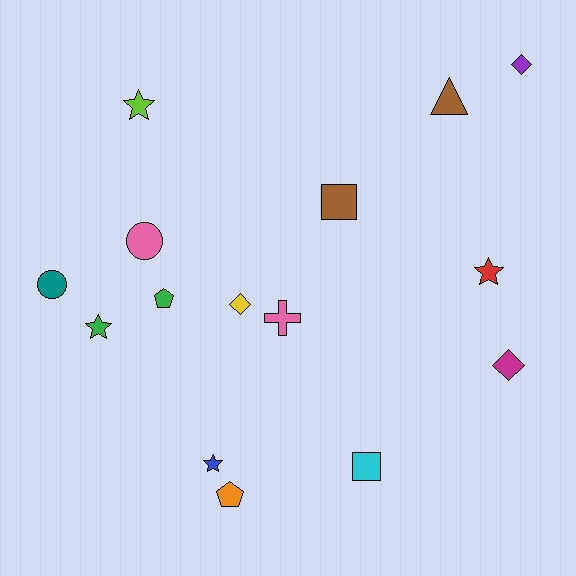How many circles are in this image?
There are 2 circles.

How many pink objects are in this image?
There are 2 pink objects.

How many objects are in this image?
There are 15 objects.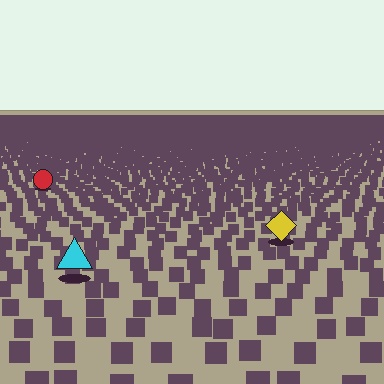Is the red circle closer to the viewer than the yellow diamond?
No. The yellow diamond is closer — you can tell from the texture gradient: the ground texture is coarser near it.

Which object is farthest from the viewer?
The red circle is farthest from the viewer. It appears smaller and the ground texture around it is denser.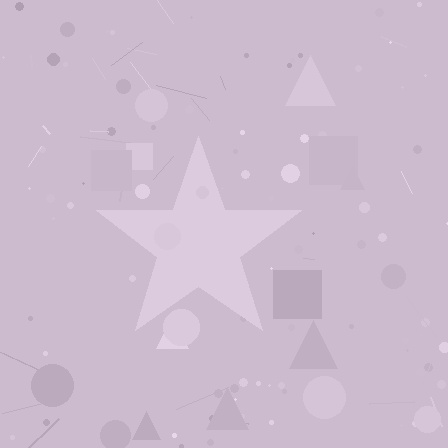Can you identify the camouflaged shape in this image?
The camouflaged shape is a star.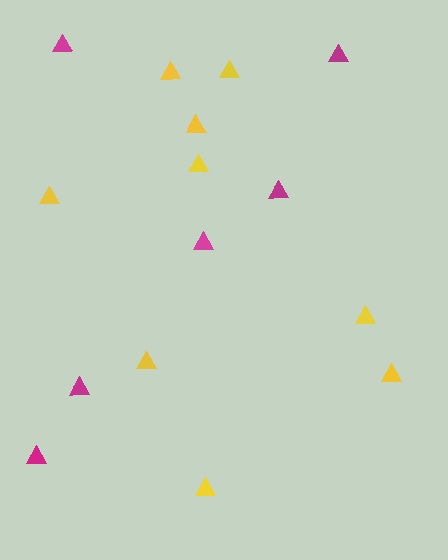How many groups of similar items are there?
There are 2 groups: one group of magenta triangles (6) and one group of yellow triangles (9).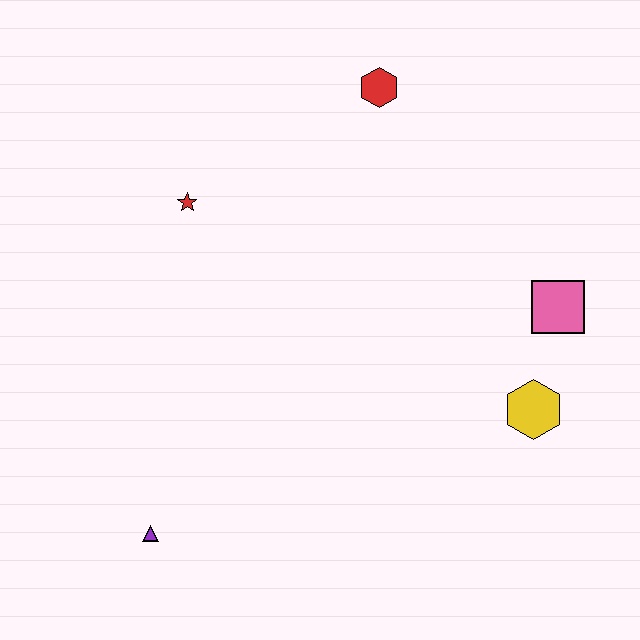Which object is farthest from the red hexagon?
The purple triangle is farthest from the red hexagon.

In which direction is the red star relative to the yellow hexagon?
The red star is to the left of the yellow hexagon.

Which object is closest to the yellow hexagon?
The pink square is closest to the yellow hexagon.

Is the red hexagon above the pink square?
Yes